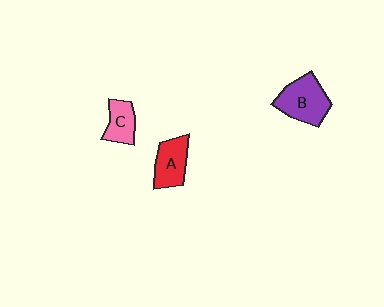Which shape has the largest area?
Shape B (purple).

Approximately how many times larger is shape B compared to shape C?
Approximately 1.7 times.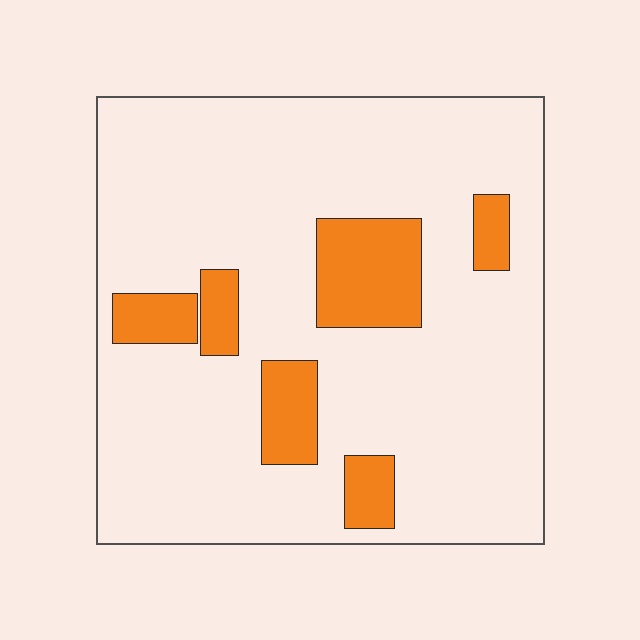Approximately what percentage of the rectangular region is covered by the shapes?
Approximately 15%.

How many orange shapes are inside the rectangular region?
6.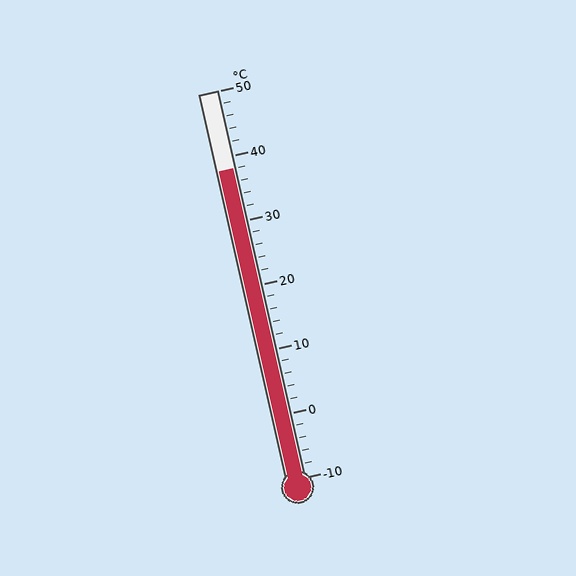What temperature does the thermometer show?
The thermometer shows approximately 38°C.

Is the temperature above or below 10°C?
The temperature is above 10°C.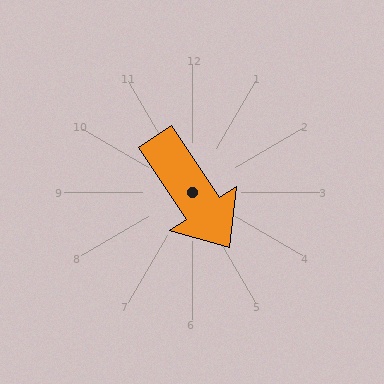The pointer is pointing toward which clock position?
Roughly 5 o'clock.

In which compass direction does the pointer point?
Southeast.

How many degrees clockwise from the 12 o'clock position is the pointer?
Approximately 146 degrees.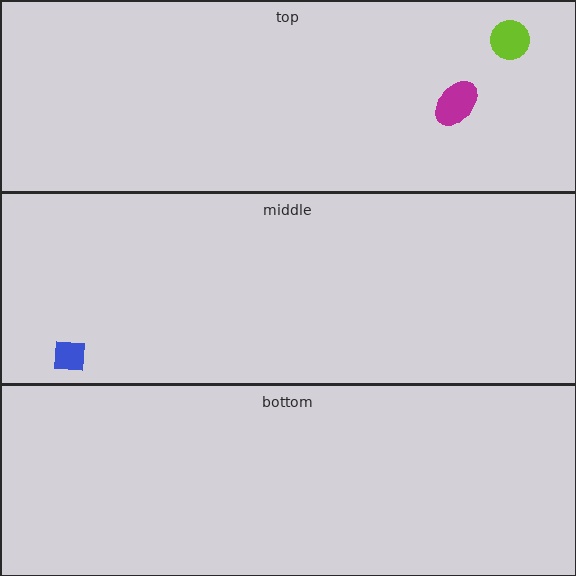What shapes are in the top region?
The magenta ellipse, the lime circle.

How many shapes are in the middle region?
1.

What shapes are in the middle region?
The blue square.